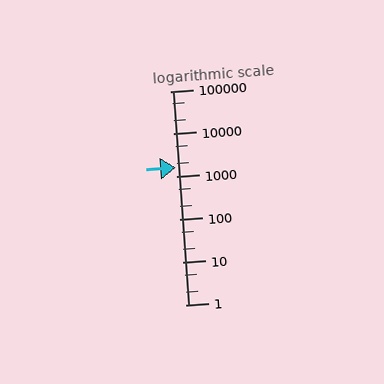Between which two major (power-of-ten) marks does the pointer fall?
The pointer is between 1000 and 10000.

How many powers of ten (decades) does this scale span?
The scale spans 5 decades, from 1 to 100000.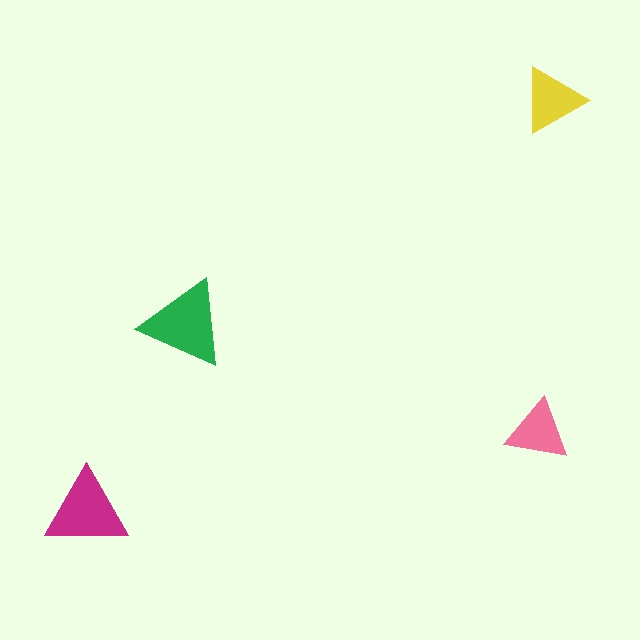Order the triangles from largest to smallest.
the green one, the magenta one, the yellow one, the pink one.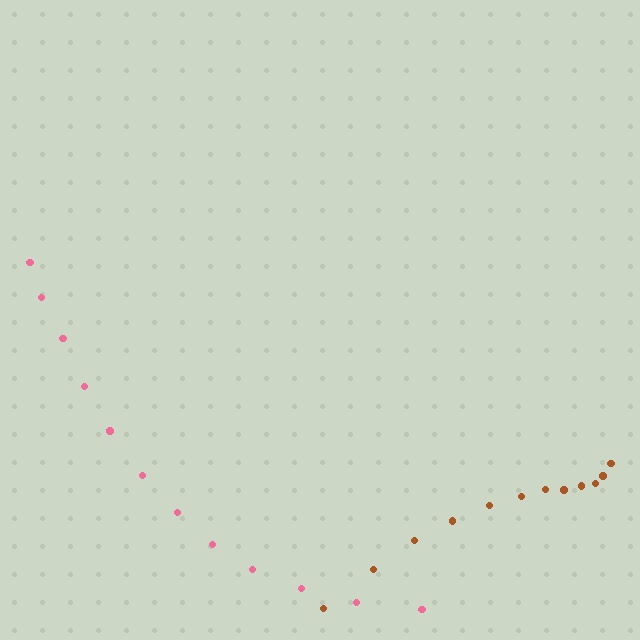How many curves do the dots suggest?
There are 2 distinct paths.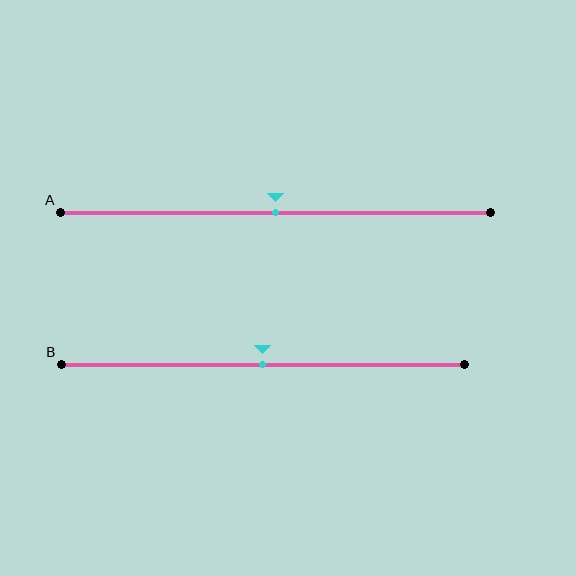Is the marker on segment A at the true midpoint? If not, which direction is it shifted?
Yes, the marker on segment A is at the true midpoint.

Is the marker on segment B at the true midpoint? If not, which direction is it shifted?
Yes, the marker on segment B is at the true midpoint.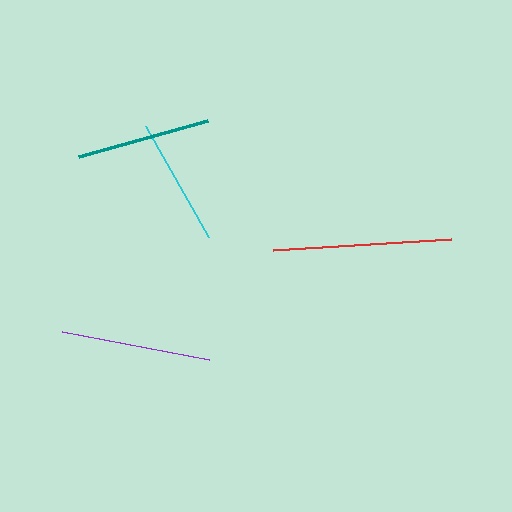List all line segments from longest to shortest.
From longest to shortest: red, purple, teal, cyan.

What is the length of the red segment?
The red segment is approximately 179 pixels long.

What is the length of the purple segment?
The purple segment is approximately 150 pixels long.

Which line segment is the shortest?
The cyan line is the shortest at approximately 127 pixels.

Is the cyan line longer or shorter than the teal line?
The teal line is longer than the cyan line.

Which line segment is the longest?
The red line is the longest at approximately 179 pixels.